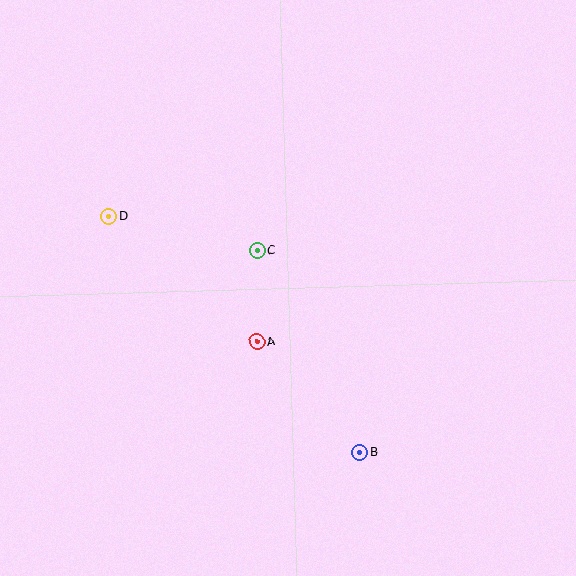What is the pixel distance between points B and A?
The distance between B and A is 151 pixels.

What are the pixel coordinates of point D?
Point D is at (108, 216).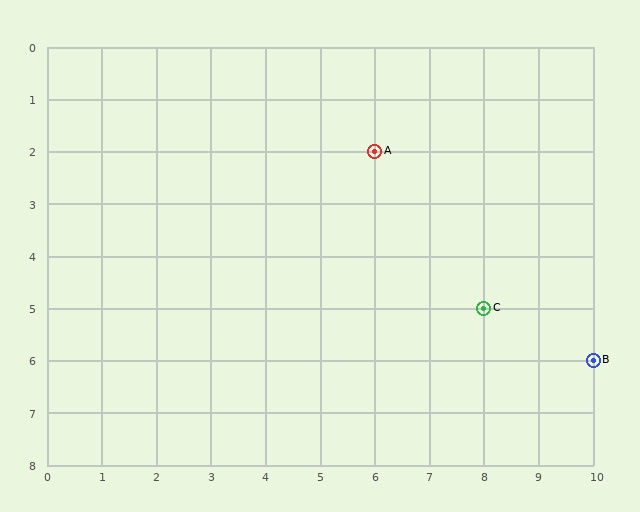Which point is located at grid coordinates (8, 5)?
Point C is at (8, 5).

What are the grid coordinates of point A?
Point A is at grid coordinates (6, 2).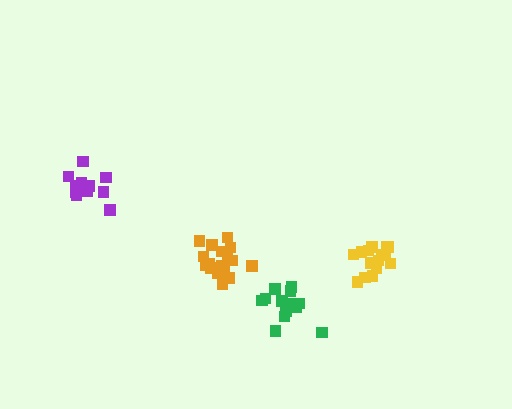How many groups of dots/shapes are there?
There are 4 groups.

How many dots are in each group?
Group 1: 13 dots, Group 2: 15 dots, Group 3: 13 dots, Group 4: 18 dots (59 total).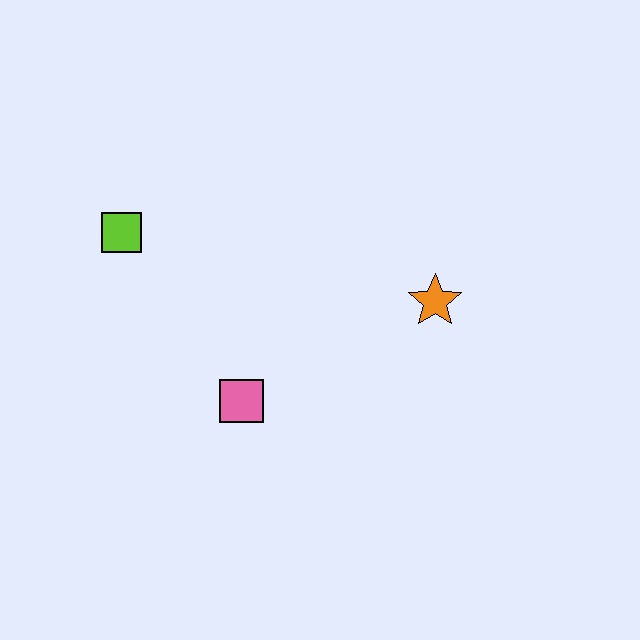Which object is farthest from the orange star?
The lime square is farthest from the orange star.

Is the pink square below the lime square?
Yes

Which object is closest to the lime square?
The pink square is closest to the lime square.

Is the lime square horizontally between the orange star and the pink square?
No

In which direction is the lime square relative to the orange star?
The lime square is to the left of the orange star.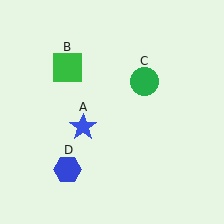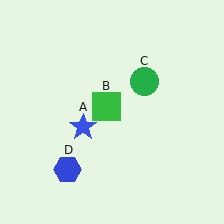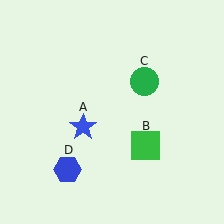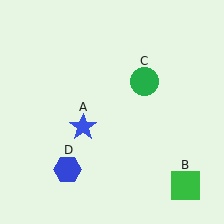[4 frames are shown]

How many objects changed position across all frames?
1 object changed position: green square (object B).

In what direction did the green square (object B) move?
The green square (object B) moved down and to the right.